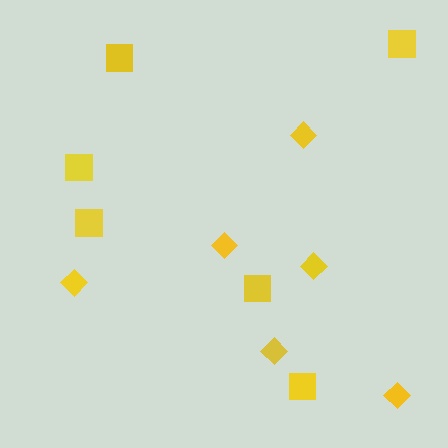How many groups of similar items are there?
There are 2 groups: one group of squares (6) and one group of diamonds (6).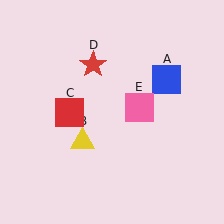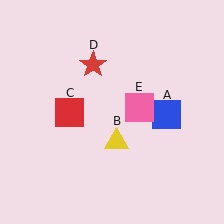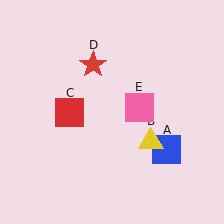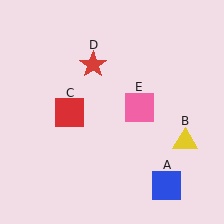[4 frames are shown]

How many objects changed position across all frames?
2 objects changed position: blue square (object A), yellow triangle (object B).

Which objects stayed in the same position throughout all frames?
Red square (object C) and red star (object D) and pink square (object E) remained stationary.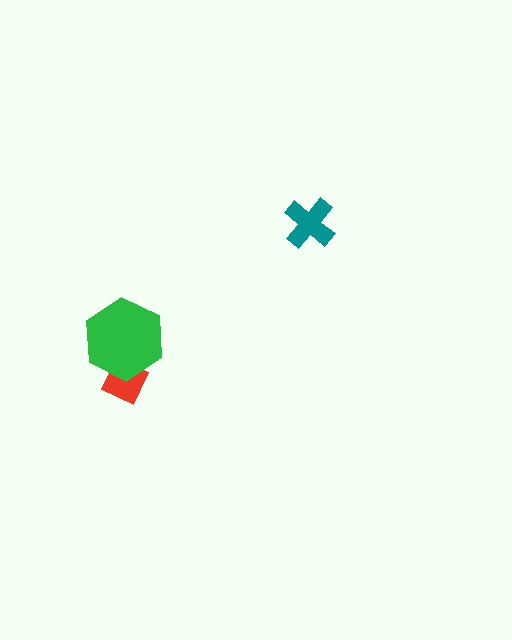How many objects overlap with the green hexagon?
1 object overlaps with the green hexagon.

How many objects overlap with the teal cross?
0 objects overlap with the teal cross.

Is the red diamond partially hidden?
Yes, it is partially covered by another shape.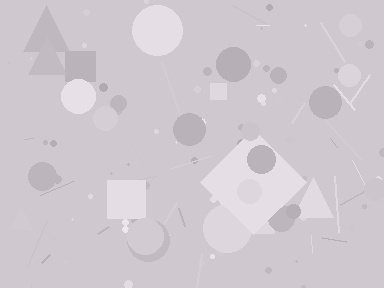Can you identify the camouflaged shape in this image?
The camouflaged shape is a diamond.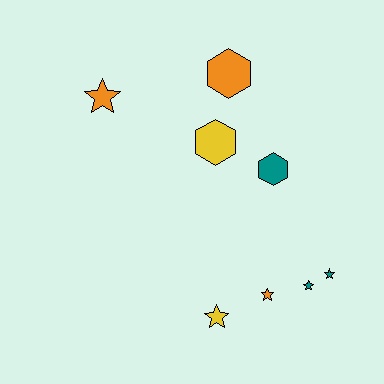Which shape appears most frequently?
Star, with 5 objects.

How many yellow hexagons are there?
There is 1 yellow hexagon.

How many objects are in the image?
There are 8 objects.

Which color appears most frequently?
Orange, with 3 objects.